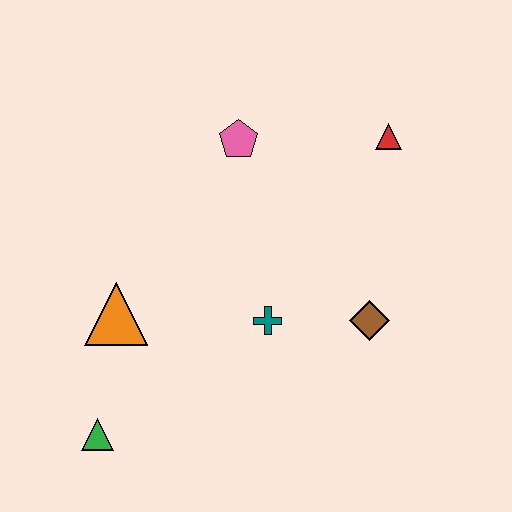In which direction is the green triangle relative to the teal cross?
The green triangle is to the left of the teal cross.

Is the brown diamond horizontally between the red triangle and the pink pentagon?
Yes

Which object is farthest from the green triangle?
The red triangle is farthest from the green triangle.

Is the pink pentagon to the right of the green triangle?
Yes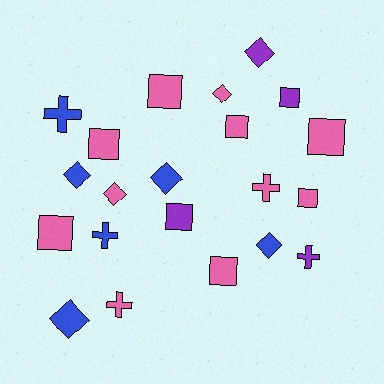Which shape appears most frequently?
Square, with 9 objects.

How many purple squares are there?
There are 2 purple squares.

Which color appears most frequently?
Pink, with 11 objects.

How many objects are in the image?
There are 21 objects.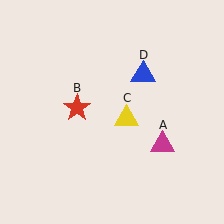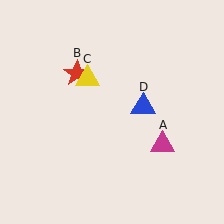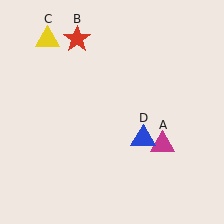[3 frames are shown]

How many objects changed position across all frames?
3 objects changed position: red star (object B), yellow triangle (object C), blue triangle (object D).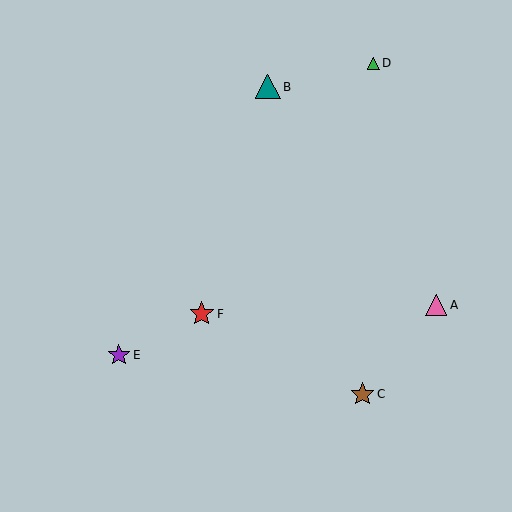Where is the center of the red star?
The center of the red star is at (202, 314).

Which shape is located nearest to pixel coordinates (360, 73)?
The green triangle (labeled D) at (373, 63) is nearest to that location.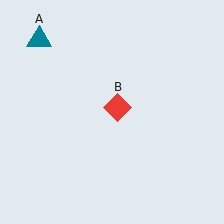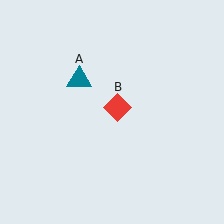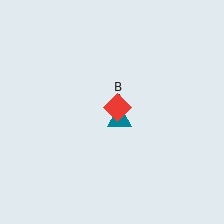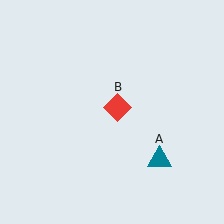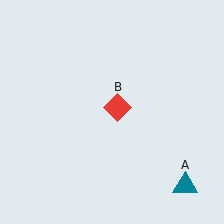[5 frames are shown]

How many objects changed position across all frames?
1 object changed position: teal triangle (object A).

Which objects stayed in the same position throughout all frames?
Red diamond (object B) remained stationary.